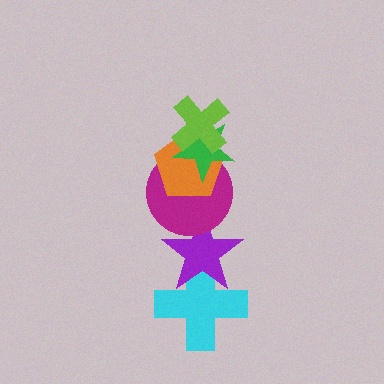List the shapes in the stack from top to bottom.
From top to bottom: the lime cross, the green star, the orange pentagon, the magenta circle, the purple star, the cyan cross.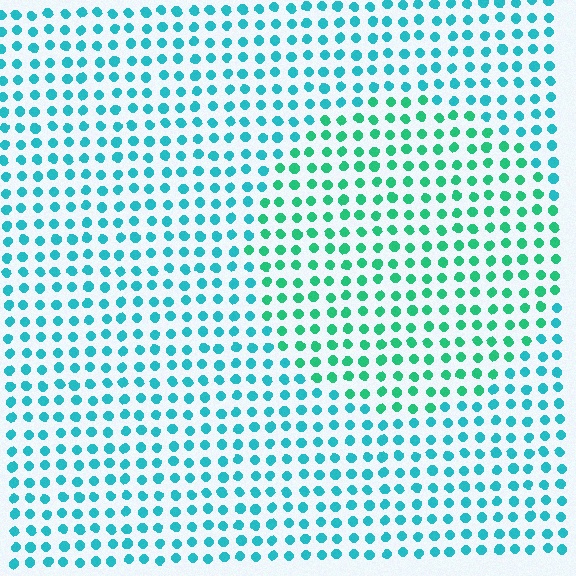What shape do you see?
I see a circle.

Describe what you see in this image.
The image is filled with small cyan elements in a uniform arrangement. A circle-shaped region is visible where the elements are tinted to a slightly different hue, forming a subtle color boundary.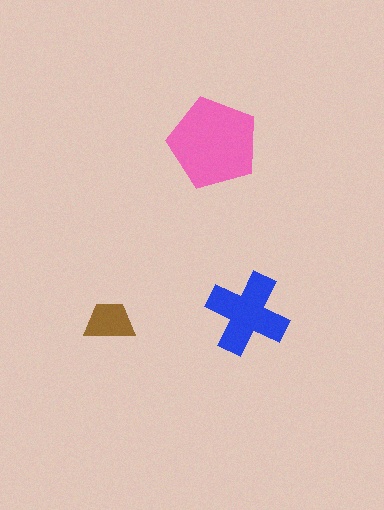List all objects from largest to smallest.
The pink pentagon, the blue cross, the brown trapezoid.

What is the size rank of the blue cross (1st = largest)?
2nd.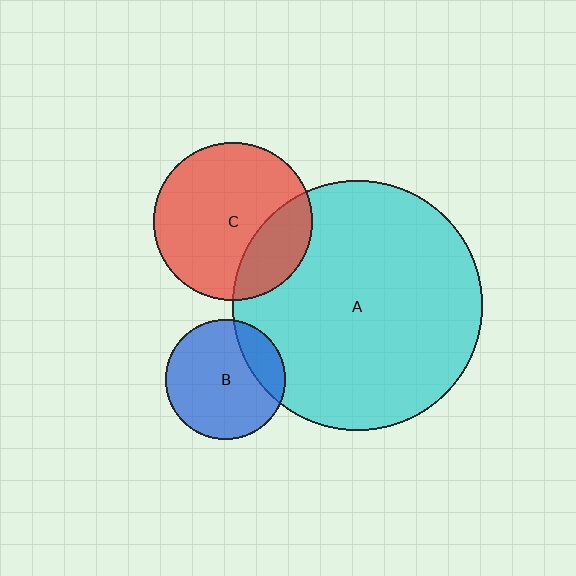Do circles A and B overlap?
Yes.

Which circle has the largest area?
Circle A (cyan).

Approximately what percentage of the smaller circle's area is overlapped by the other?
Approximately 20%.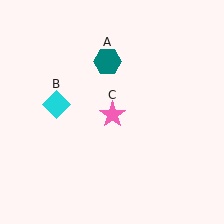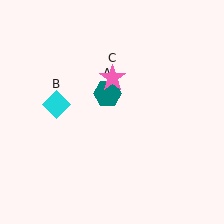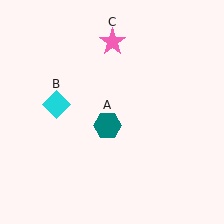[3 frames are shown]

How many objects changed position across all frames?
2 objects changed position: teal hexagon (object A), pink star (object C).